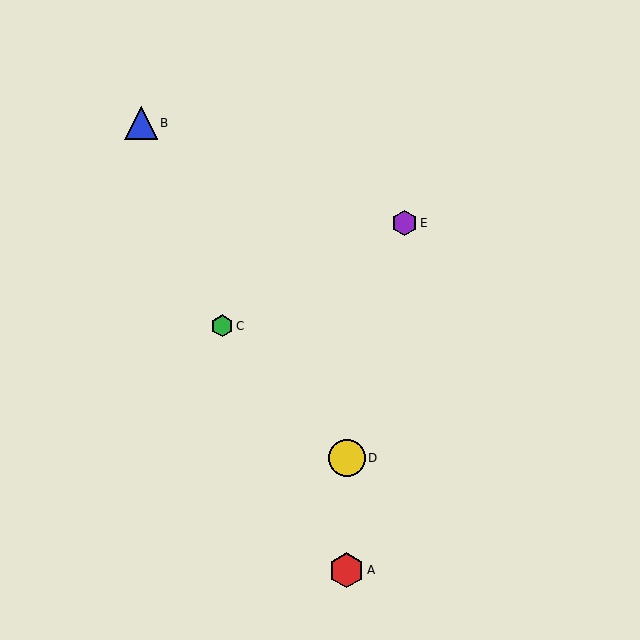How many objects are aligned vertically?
2 objects (A, D) are aligned vertically.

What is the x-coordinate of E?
Object E is at x≈404.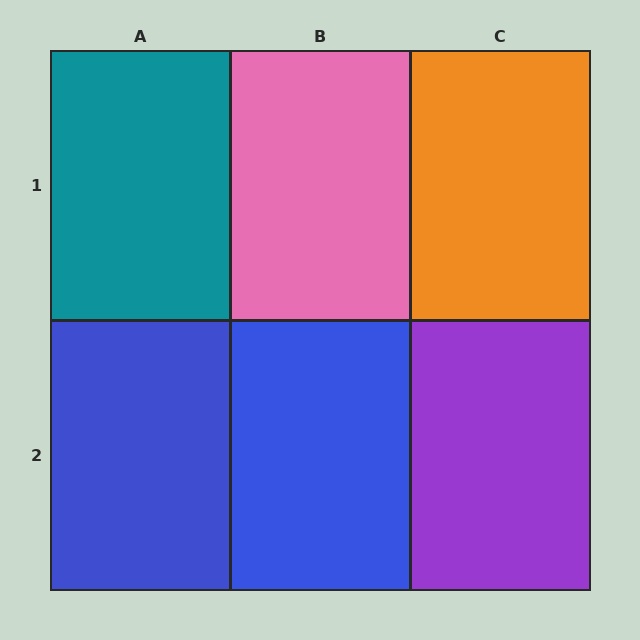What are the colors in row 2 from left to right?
Blue, blue, purple.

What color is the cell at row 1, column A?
Teal.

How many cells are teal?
1 cell is teal.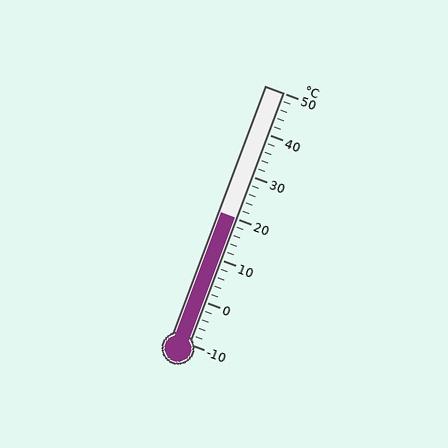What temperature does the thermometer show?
The thermometer shows approximately 20°C.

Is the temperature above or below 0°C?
The temperature is above 0°C.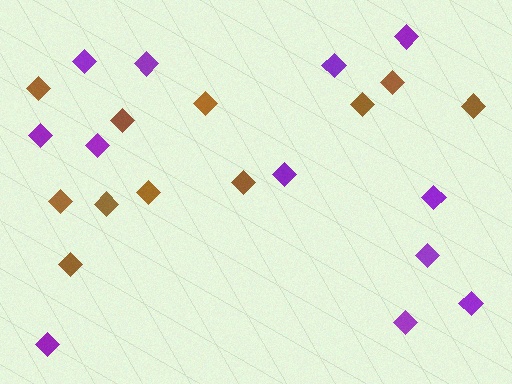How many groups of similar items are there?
There are 2 groups: one group of purple diamonds (12) and one group of brown diamonds (11).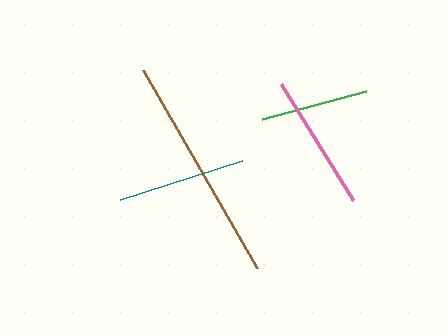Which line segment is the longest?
The brown line is the longest at approximately 229 pixels.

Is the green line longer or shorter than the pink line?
The pink line is longer than the green line.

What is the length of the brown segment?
The brown segment is approximately 229 pixels long.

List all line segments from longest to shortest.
From longest to shortest: brown, pink, teal, green.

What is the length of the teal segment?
The teal segment is approximately 128 pixels long.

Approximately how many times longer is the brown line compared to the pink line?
The brown line is approximately 1.7 times the length of the pink line.